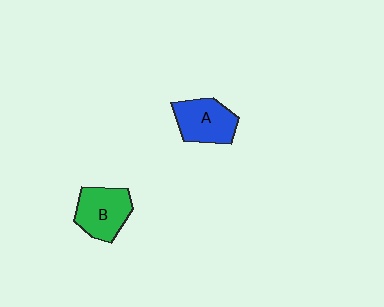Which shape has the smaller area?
Shape A (blue).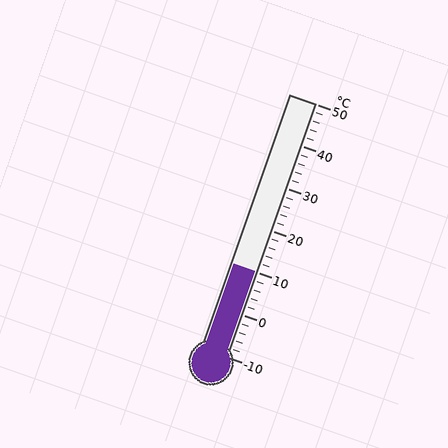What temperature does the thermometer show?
The thermometer shows approximately 10°C.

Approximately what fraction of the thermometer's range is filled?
The thermometer is filled to approximately 35% of its range.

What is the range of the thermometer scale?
The thermometer scale ranges from -10°C to 50°C.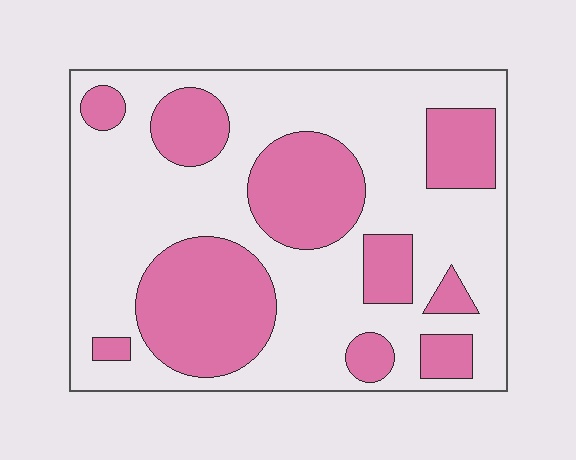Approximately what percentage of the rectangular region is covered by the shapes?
Approximately 35%.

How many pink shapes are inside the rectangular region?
10.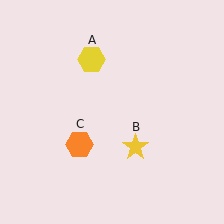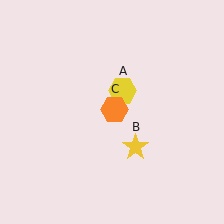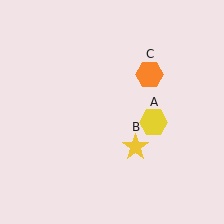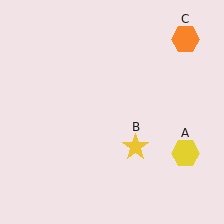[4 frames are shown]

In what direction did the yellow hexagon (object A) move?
The yellow hexagon (object A) moved down and to the right.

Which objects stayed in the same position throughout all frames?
Yellow star (object B) remained stationary.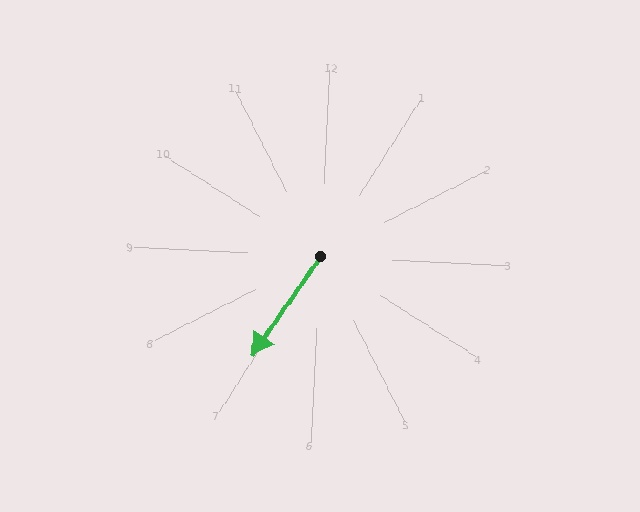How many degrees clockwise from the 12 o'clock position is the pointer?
Approximately 212 degrees.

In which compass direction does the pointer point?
Southwest.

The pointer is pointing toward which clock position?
Roughly 7 o'clock.